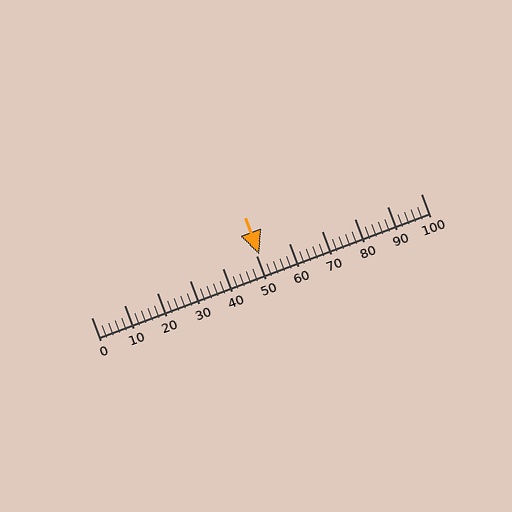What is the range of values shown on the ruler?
The ruler shows values from 0 to 100.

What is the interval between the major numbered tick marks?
The major tick marks are spaced 10 units apart.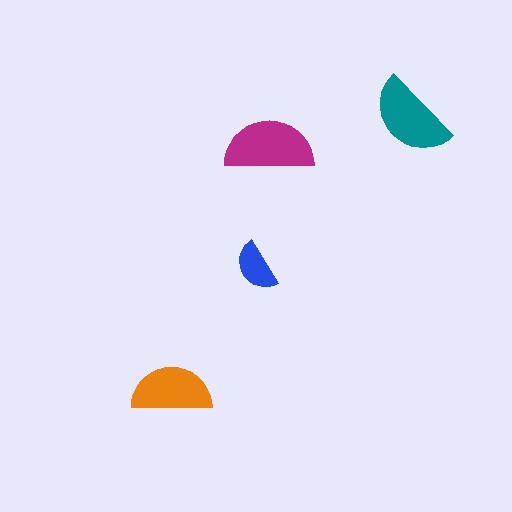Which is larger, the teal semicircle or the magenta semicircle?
The magenta one.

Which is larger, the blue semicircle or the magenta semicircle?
The magenta one.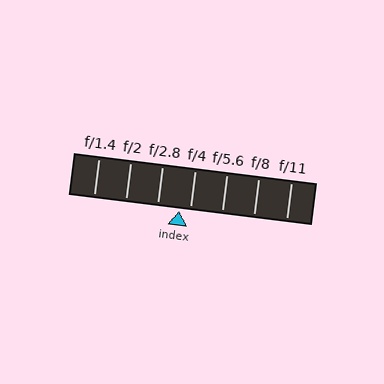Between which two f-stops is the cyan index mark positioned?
The index mark is between f/2.8 and f/4.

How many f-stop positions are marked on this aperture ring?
There are 7 f-stop positions marked.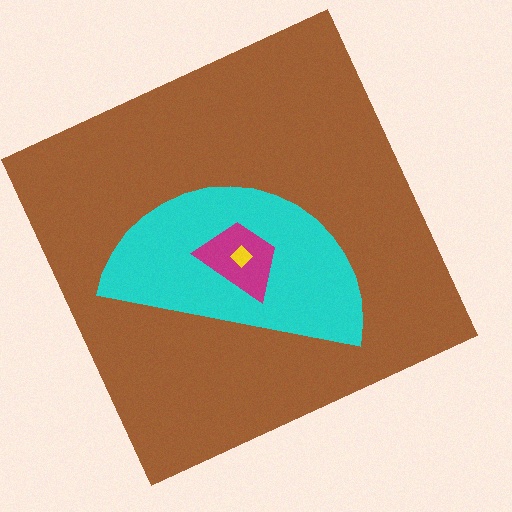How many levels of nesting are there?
4.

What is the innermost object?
The yellow diamond.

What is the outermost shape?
The brown square.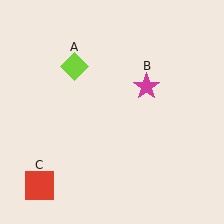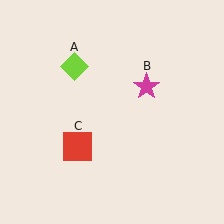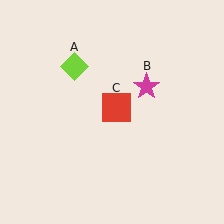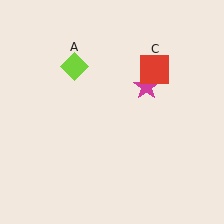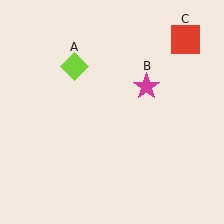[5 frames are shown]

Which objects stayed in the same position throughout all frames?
Lime diamond (object A) and magenta star (object B) remained stationary.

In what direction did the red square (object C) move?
The red square (object C) moved up and to the right.